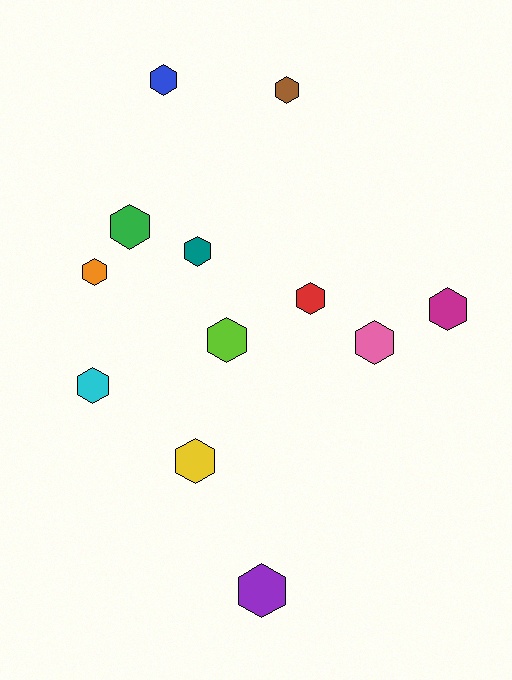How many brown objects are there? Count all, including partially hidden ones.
There is 1 brown object.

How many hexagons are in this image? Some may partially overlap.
There are 12 hexagons.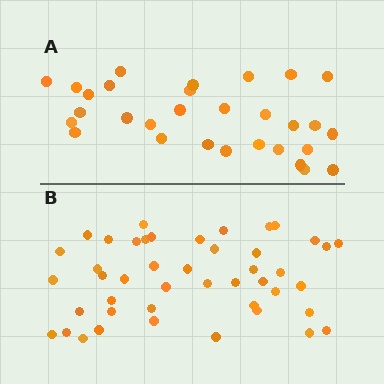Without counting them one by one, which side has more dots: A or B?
Region B (the bottom region) has more dots.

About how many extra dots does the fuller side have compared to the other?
Region B has approximately 15 more dots than region A.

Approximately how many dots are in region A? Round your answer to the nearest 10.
About 30 dots.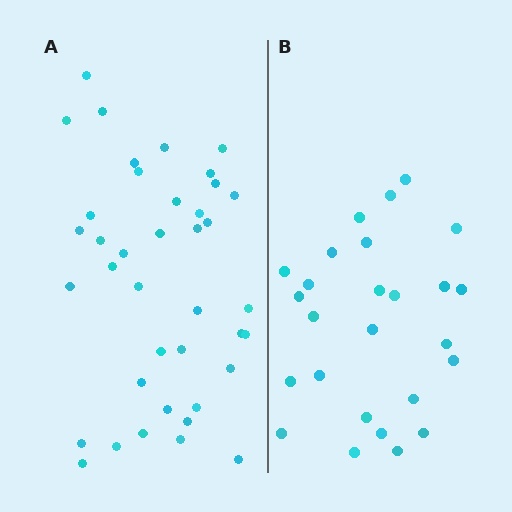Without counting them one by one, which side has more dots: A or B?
Region A (the left region) has more dots.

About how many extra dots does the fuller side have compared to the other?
Region A has approximately 15 more dots than region B.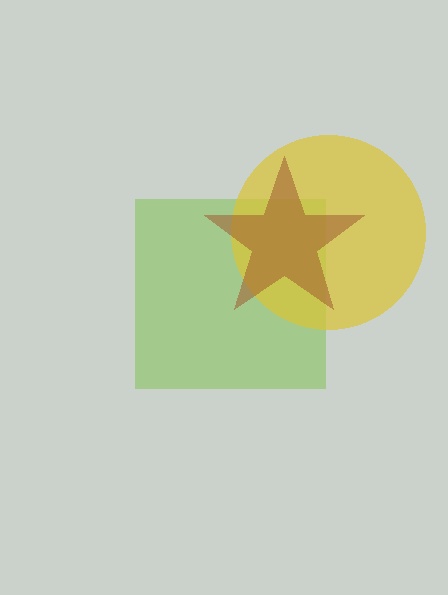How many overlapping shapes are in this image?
There are 3 overlapping shapes in the image.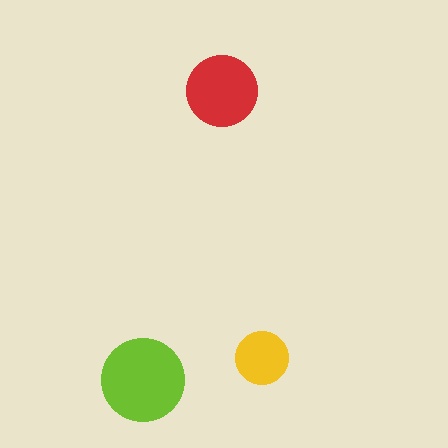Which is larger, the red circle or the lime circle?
The lime one.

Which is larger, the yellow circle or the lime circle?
The lime one.